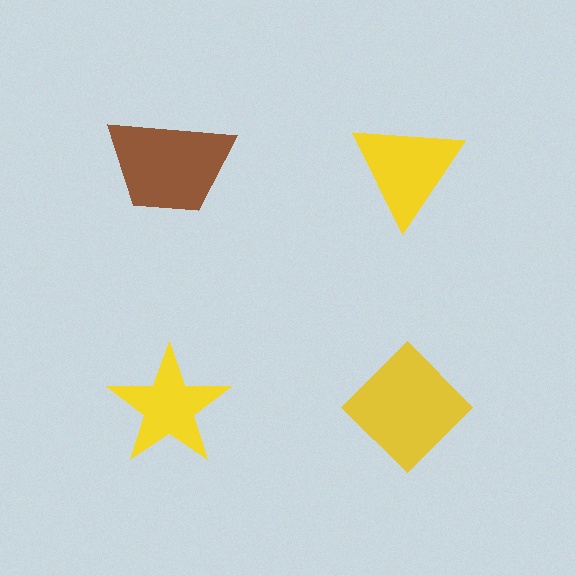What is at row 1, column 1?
A brown trapezoid.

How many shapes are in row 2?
2 shapes.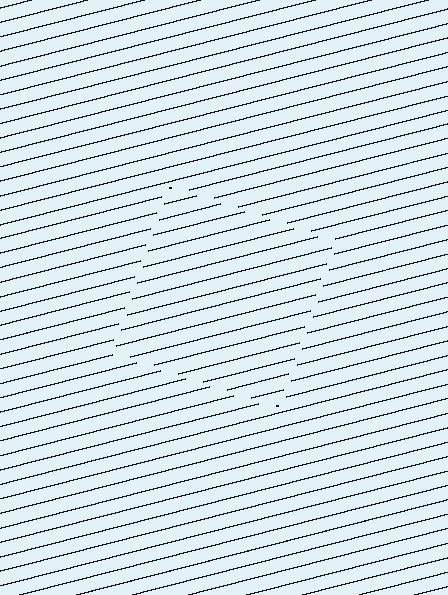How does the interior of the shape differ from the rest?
The interior of the shape contains the same grating, shifted by half a period — the contour is defined by the phase discontinuity where line-ends from the inner and outer gratings abut.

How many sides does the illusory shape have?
4 sides — the line-ends trace a square.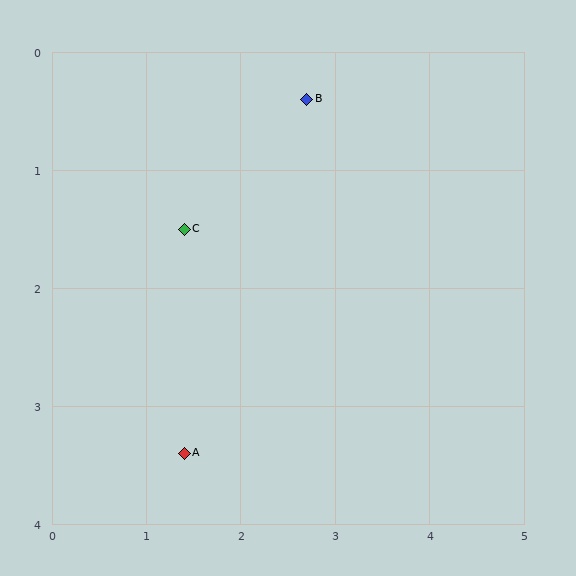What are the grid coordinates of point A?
Point A is at approximately (1.4, 3.4).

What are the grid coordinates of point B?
Point B is at approximately (2.7, 0.4).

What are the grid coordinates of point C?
Point C is at approximately (1.4, 1.5).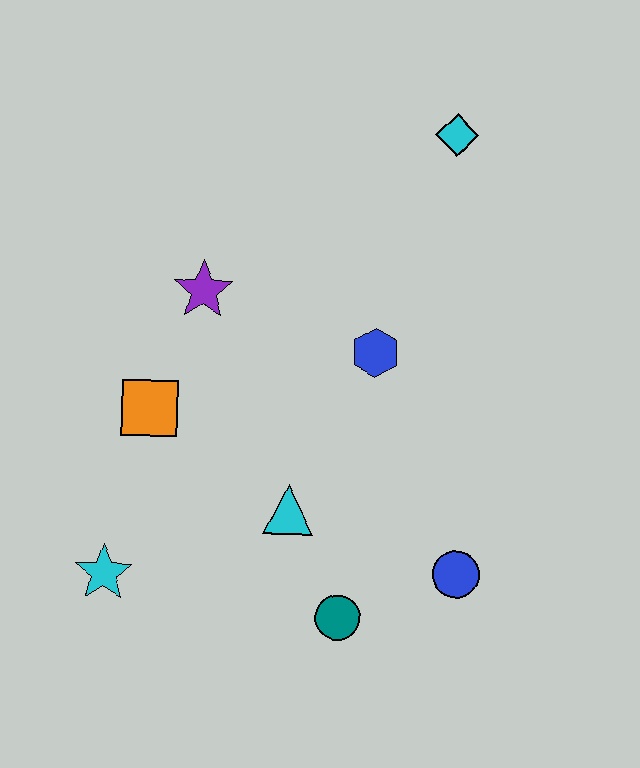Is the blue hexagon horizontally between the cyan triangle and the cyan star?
No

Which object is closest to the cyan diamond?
The blue hexagon is closest to the cyan diamond.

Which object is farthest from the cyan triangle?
The cyan diamond is farthest from the cyan triangle.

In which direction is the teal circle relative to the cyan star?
The teal circle is to the right of the cyan star.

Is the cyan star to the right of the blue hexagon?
No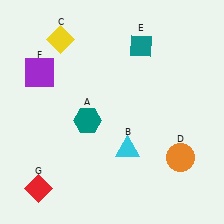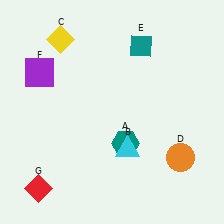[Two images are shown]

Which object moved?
The teal hexagon (A) moved right.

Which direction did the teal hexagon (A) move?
The teal hexagon (A) moved right.